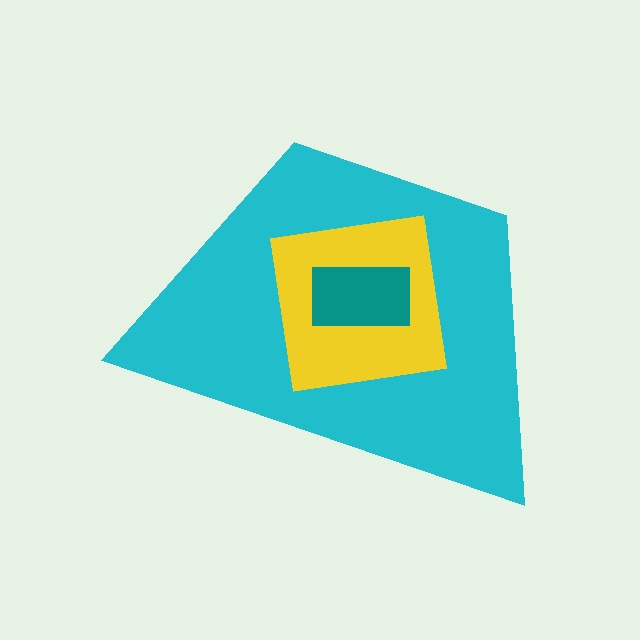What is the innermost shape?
The teal rectangle.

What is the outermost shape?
The cyan trapezoid.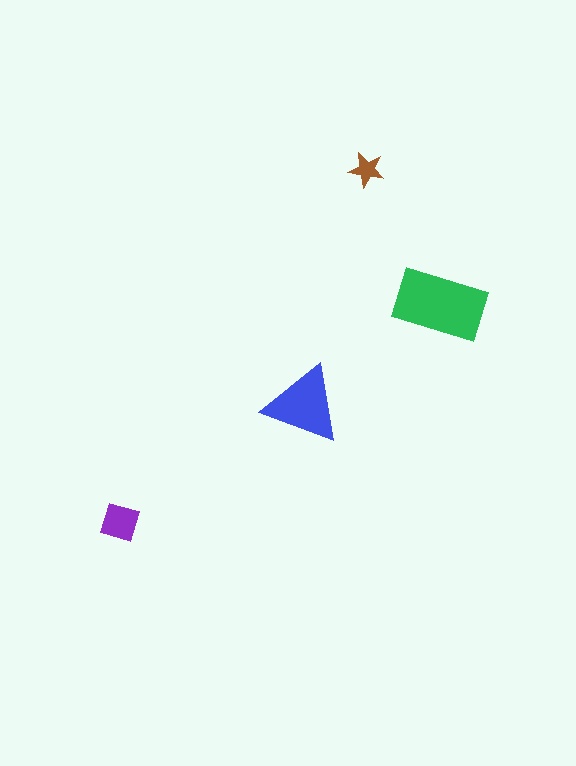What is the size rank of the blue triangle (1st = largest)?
2nd.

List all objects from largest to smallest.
The green rectangle, the blue triangle, the purple square, the brown star.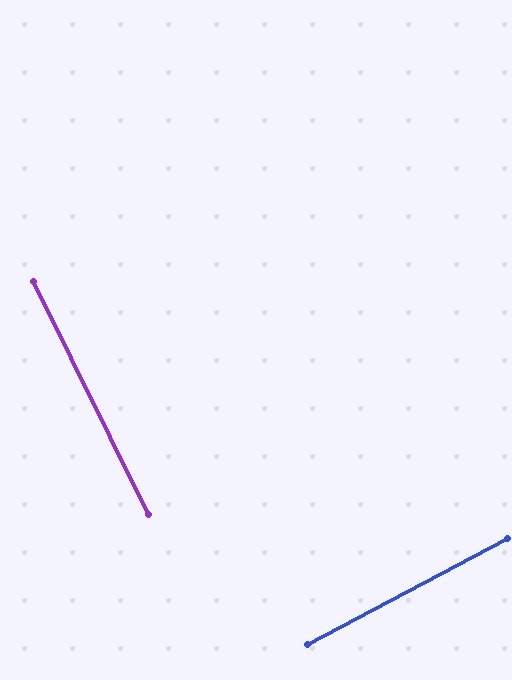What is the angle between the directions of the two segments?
Approximately 88 degrees.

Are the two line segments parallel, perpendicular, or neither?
Perpendicular — they meet at approximately 88°.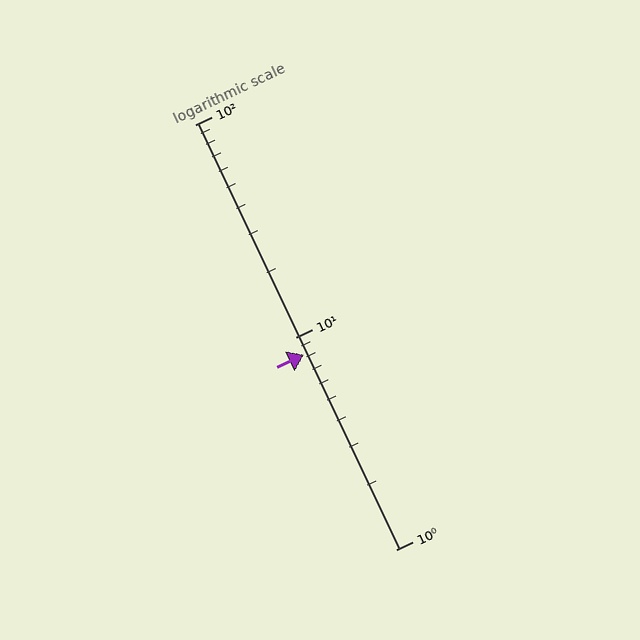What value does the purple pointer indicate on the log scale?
The pointer indicates approximately 8.3.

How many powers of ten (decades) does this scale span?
The scale spans 2 decades, from 1 to 100.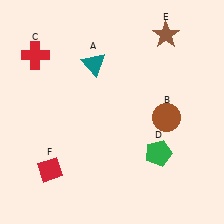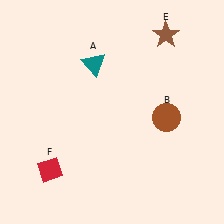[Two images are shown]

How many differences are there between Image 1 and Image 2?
There are 2 differences between the two images.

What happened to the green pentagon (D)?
The green pentagon (D) was removed in Image 2. It was in the bottom-right area of Image 1.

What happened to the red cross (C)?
The red cross (C) was removed in Image 2. It was in the top-left area of Image 1.